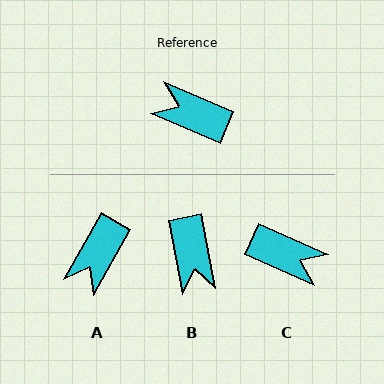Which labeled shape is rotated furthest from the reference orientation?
C, about 179 degrees away.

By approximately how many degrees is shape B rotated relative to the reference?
Approximately 124 degrees counter-clockwise.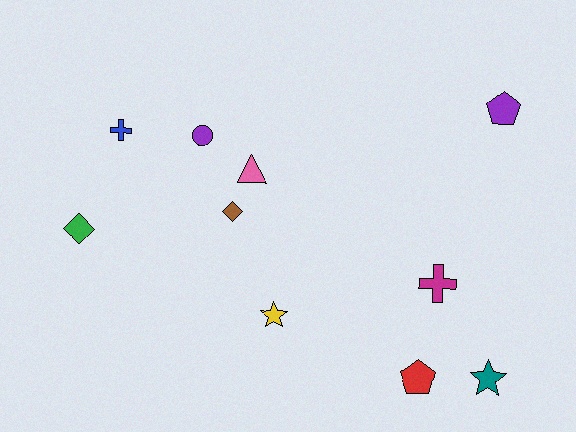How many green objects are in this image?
There is 1 green object.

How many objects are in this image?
There are 10 objects.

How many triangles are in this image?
There is 1 triangle.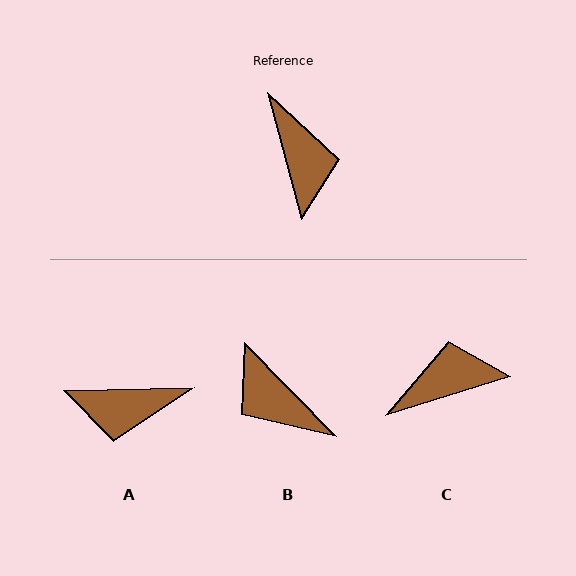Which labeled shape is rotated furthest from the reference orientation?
B, about 150 degrees away.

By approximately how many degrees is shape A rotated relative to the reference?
Approximately 104 degrees clockwise.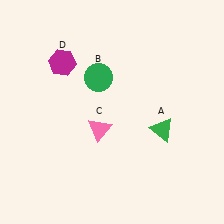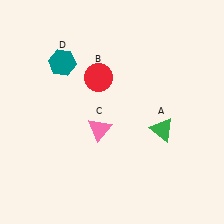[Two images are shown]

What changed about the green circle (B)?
In Image 1, B is green. In Image 2, it changed to red.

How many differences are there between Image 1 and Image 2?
There are 2 differences between the two images.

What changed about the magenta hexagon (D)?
In Image 1, D is magenta. In Image 2, it changed to teal.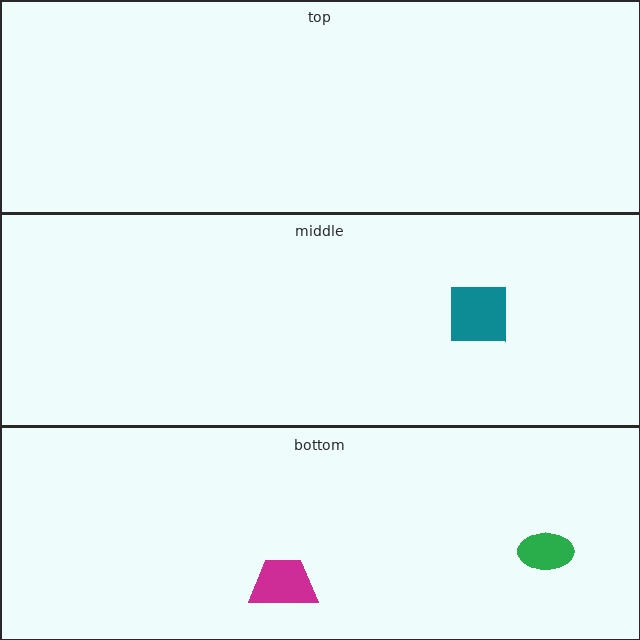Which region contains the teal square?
The middle region.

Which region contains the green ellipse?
The bottom region.